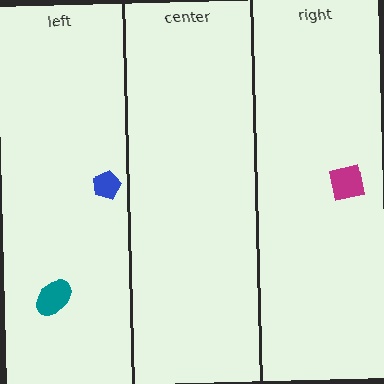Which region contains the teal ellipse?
The left region.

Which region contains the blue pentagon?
The left region.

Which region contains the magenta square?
The right region.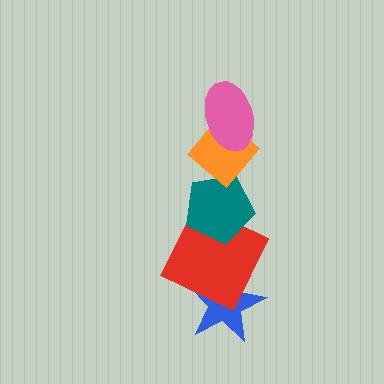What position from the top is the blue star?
The blue star is 5th from the top.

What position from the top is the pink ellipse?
The pink ellipse is 1st from the top.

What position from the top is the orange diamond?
The orange diamond is 2nd from the top.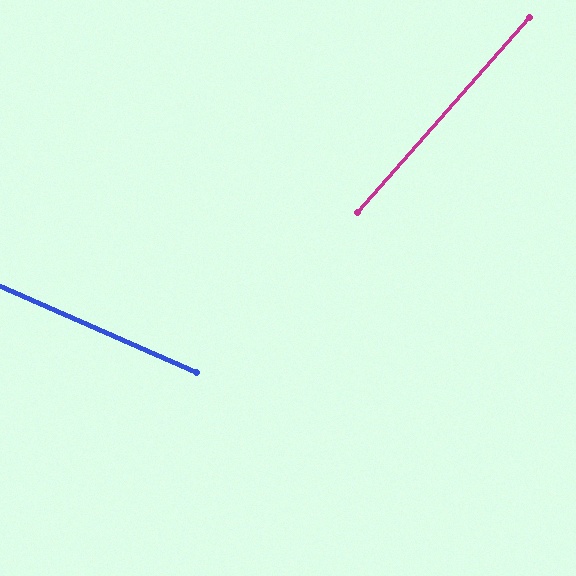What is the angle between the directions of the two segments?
Approximately 72 degrees.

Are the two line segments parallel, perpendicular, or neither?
Neither parallel nor perpendicular — they differ by about 72°.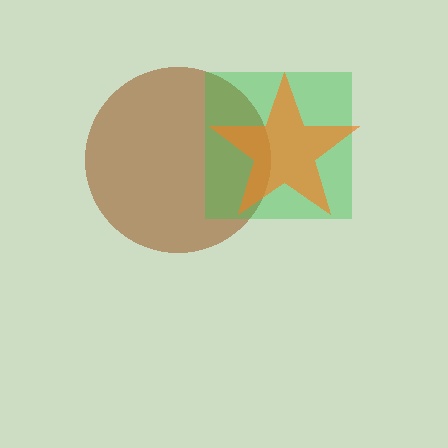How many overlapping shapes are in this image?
There are 3 overlapping shapes in the image.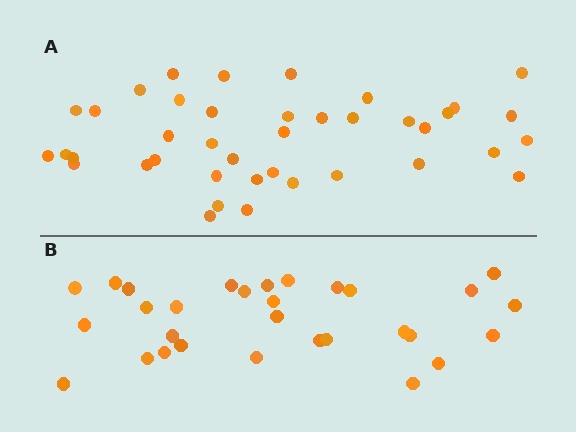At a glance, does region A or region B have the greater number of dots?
Region A (the top region) has more dots.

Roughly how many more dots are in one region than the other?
Region A has roughly 10 or so more dots than region B.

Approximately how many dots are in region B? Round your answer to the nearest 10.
About 30 dots.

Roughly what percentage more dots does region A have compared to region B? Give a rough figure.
About 35% more.